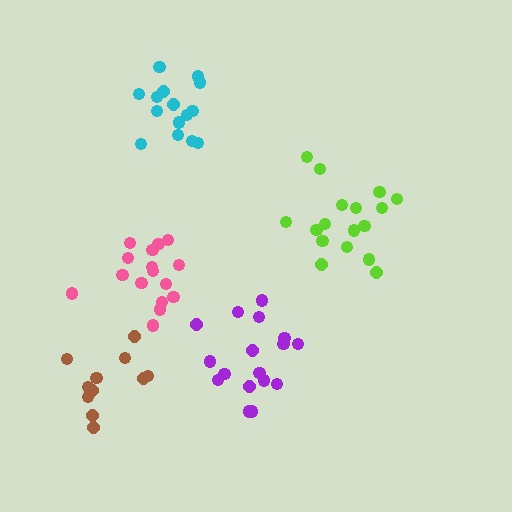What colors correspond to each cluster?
The clusters are colored: lime, brown, pink, cyan, purple.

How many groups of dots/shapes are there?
There are 5 groups.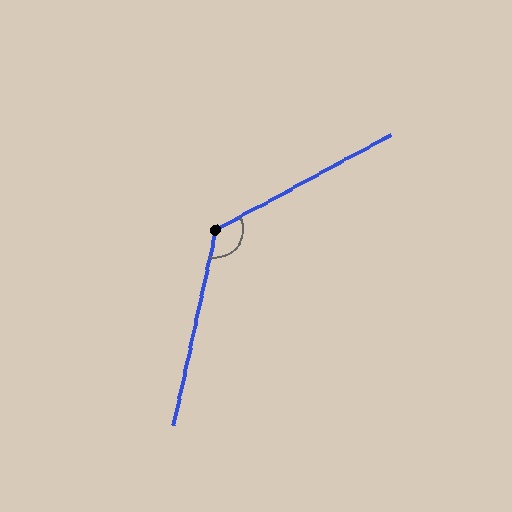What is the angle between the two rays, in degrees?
Approximately 131 degrees.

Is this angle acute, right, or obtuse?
It is obtuse.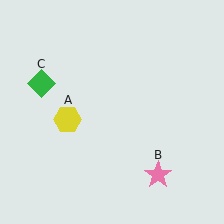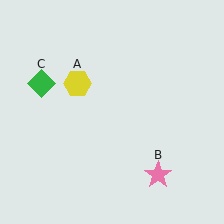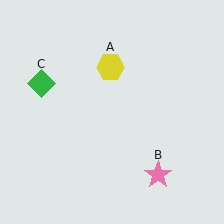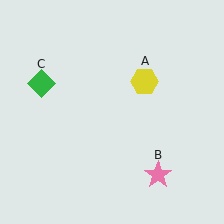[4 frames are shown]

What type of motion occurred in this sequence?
The yellow hexagon (object A) rotated clockwise around the center of the scene.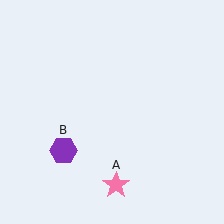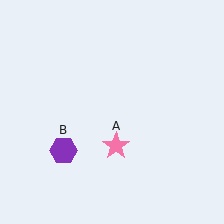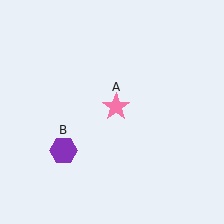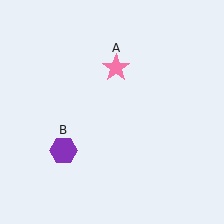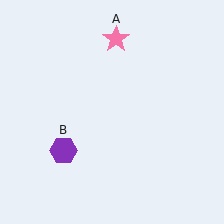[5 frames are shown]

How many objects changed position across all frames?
1 object changed position: pink star (object A).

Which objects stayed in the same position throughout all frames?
Purple hexagon (object B) remained stationary.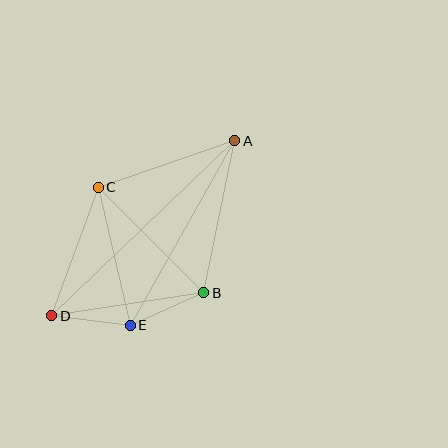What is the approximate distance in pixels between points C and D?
The distance between C and D is approximately 137 pixels.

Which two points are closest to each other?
Points D and E are closest to each other.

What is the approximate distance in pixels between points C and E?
The distance between C and E is approximately 142 pixels.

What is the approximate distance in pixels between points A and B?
The distance between A and B is approximately 155 pixels.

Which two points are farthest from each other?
Points A and D are farthest from each other.